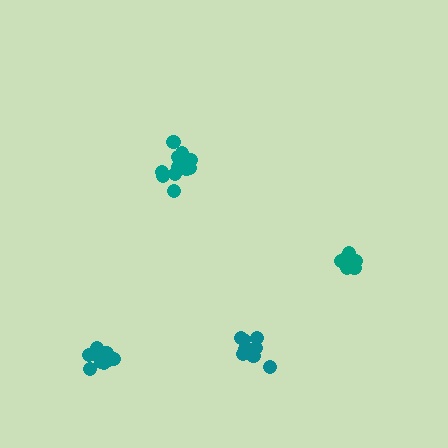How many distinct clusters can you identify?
There are 4 distinct clusters.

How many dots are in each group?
Group 1: 11 dots, Group 2: 9 dots, Group 3: 13 dots, Group 4: 9 dots (42 total).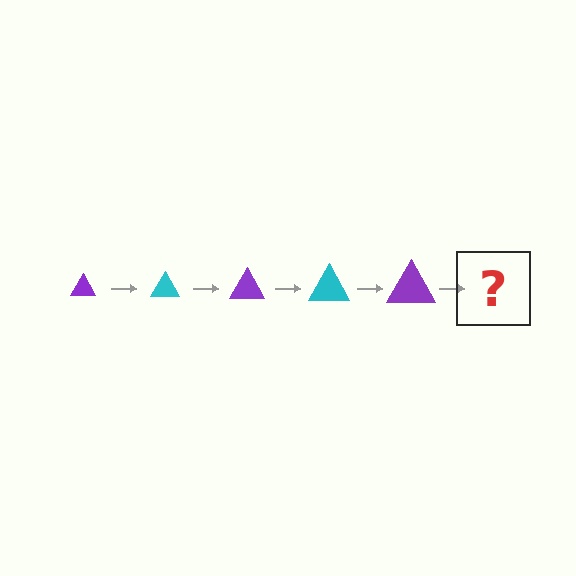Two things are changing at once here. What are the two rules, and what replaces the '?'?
The two rules are that the triangle grows larger each step and the color cycles through purple and cyan. The '?' should be a cyan triangle, larger than the previous one.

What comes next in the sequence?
The next element should be a cyan triangle, larger than the previous one.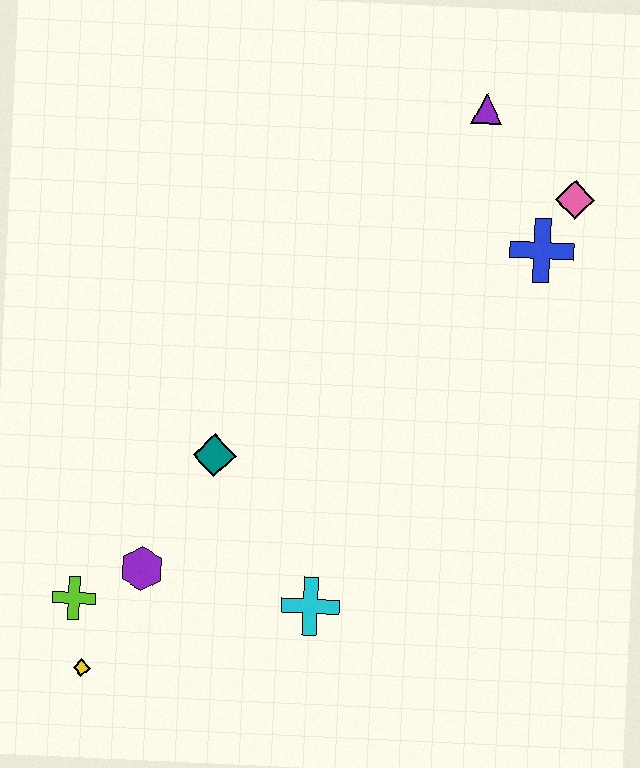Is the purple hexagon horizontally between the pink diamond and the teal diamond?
No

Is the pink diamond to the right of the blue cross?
Yes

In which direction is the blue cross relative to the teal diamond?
The blue cross is to the right of the teal diamond.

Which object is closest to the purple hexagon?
The lime cross is closest to the purple hexagon.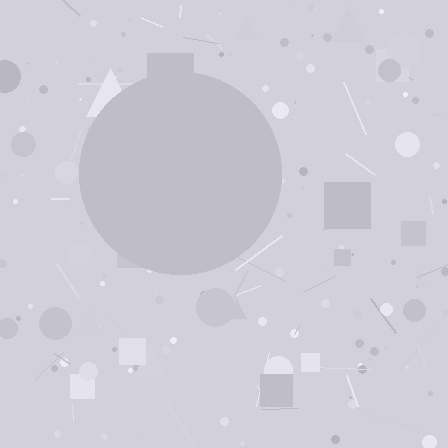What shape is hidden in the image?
A circle is hidden in the image.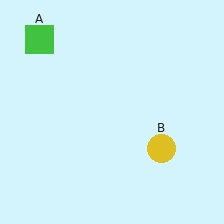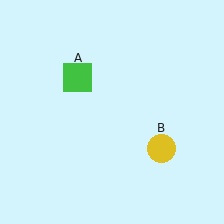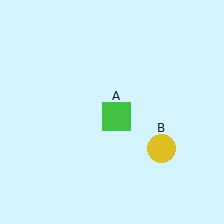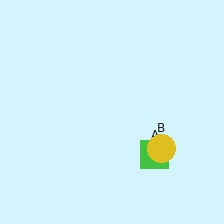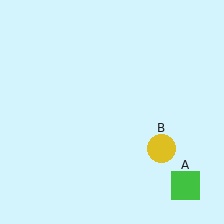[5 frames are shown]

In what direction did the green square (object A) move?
The green square (object A) moved down and to the right.